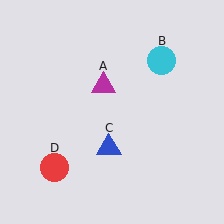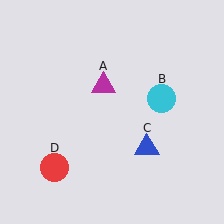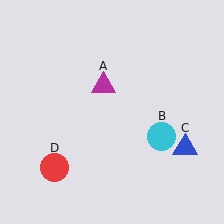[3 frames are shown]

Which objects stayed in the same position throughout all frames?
Magenta triangle (object A) and red circle (object D) remained stationary.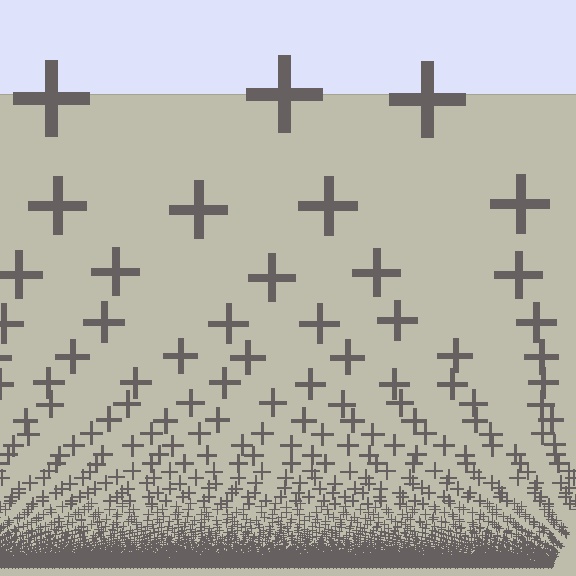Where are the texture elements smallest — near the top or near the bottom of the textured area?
Near the bottom.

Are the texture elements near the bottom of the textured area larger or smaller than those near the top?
Smaller. The gradient is inverted — elements near the bottom are smaller and denser.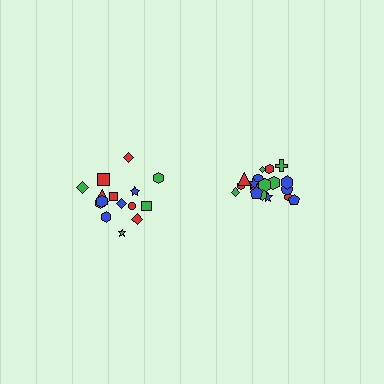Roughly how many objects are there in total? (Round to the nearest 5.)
Roughly 35 objects in total.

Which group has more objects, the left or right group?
The right group.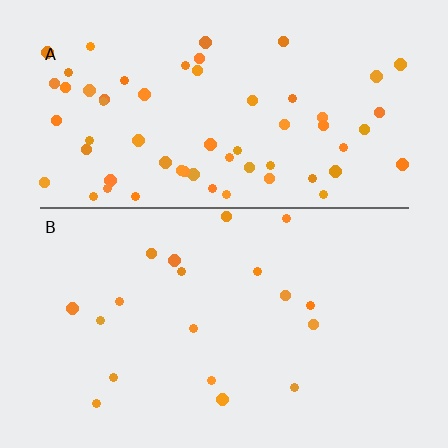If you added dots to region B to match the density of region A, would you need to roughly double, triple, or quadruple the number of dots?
Approximately triple.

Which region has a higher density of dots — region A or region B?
A (the top).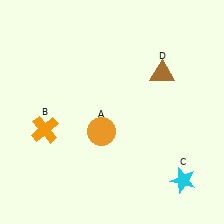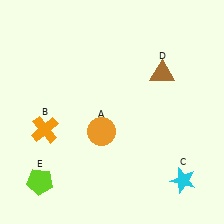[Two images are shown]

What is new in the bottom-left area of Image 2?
A lime pentagon (E) was added in the bottom-left area of Image 2.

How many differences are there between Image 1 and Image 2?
There is 1 difference between the two images.